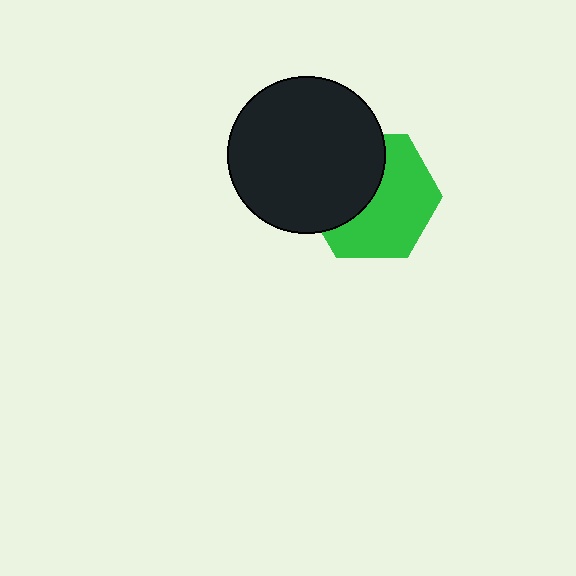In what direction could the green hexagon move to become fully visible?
The green hexagon could move toward the lower-right. That would shift it out from behind the black circle entirely.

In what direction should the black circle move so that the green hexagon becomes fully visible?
The black circle should move toward the upper-left. That is the shortest direction to clear the overlap and leave the green hexagon fully visible.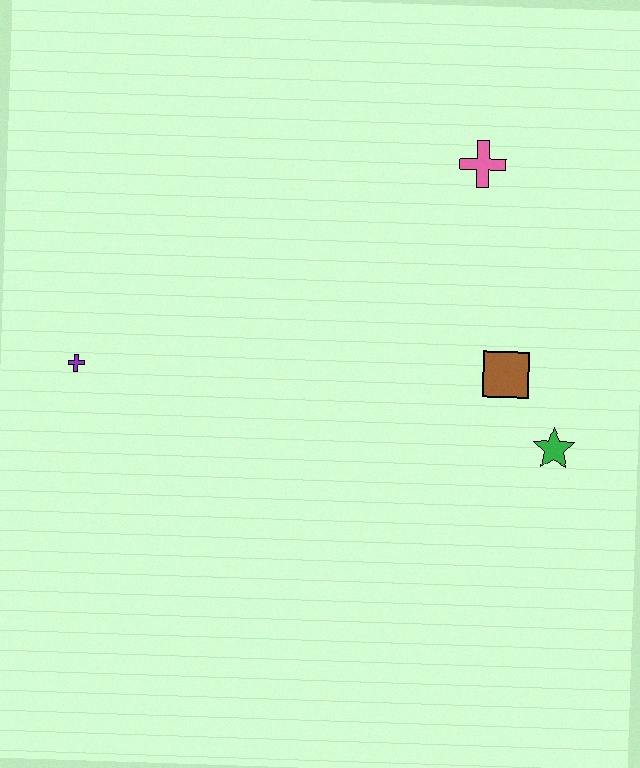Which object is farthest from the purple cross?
The green star is farthest from the purple cross.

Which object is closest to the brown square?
The green star is closest to the brown square.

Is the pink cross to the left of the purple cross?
No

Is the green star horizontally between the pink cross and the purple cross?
No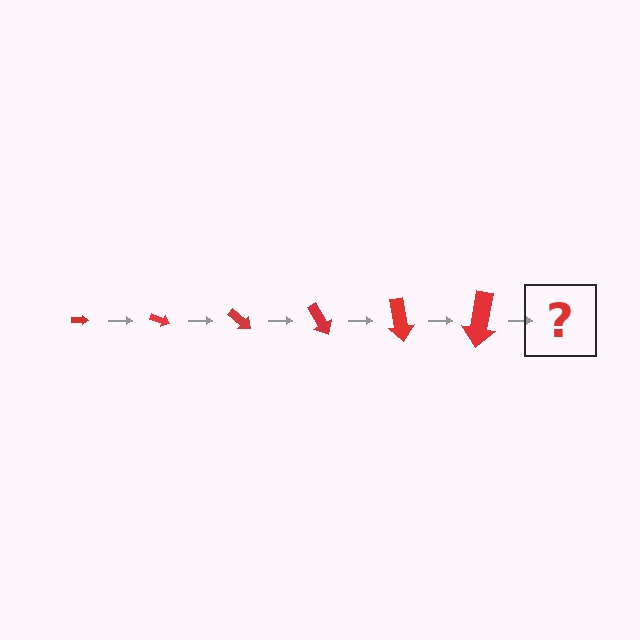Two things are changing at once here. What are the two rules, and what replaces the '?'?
The two rules are that the arrow grows larger each step and it rotates 20 degrees each step. The '?' should be an arrow, larger than the previous one and rotated 120 degrees from the start.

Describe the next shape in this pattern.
It should be an arrow, larger than the previous one and rotated 120 degrees from the start.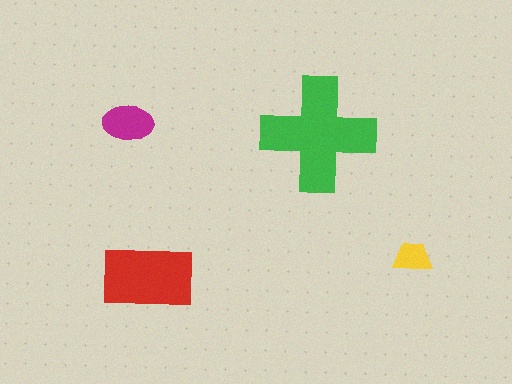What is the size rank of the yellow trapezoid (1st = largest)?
4th.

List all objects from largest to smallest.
The green cross, the red rectangle, the magenta ellipse, the yellow trapezoid.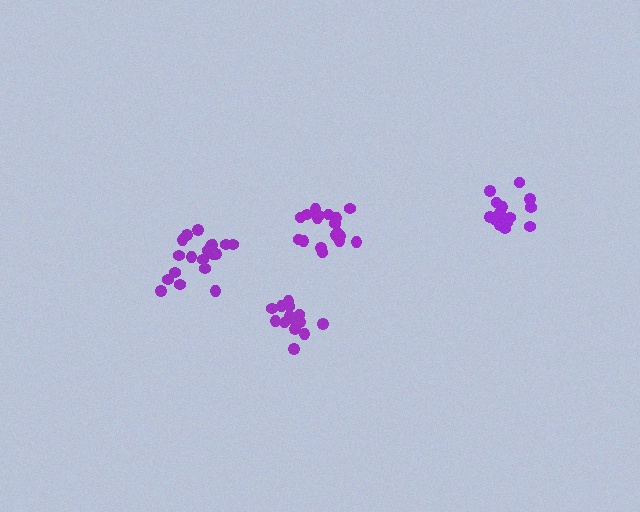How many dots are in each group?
Group 1: 17 dots, Group 2: 14 dots, Group 3: 19 dots, Group 4: 19 dots (69 total).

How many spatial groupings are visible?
There are 4 spatial groupings.